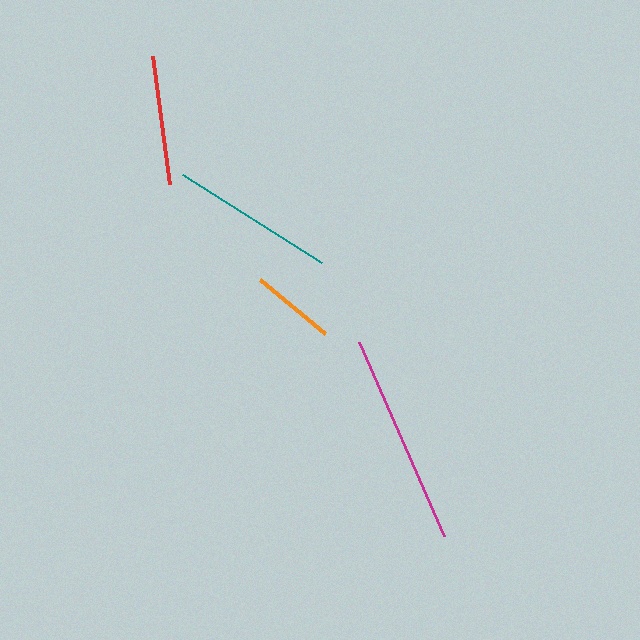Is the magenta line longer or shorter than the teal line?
The magenta line is longer than the teal line.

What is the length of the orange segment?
The orange segment is approximately 85 pixels long.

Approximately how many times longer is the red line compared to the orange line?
The red line is approximately 1.5 times the length of the orange line.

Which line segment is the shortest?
The orange line is the shortest at approximately 85 pixels.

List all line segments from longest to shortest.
From longest to shortest: magenta, teal, red, orange.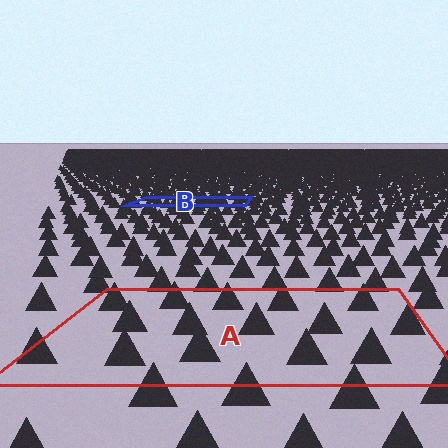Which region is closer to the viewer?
Region A is closer. The texture elements there are larger and more spread out.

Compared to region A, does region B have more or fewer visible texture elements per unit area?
Region B has more texture elements per unit area — they are packed more densely because it is farther away.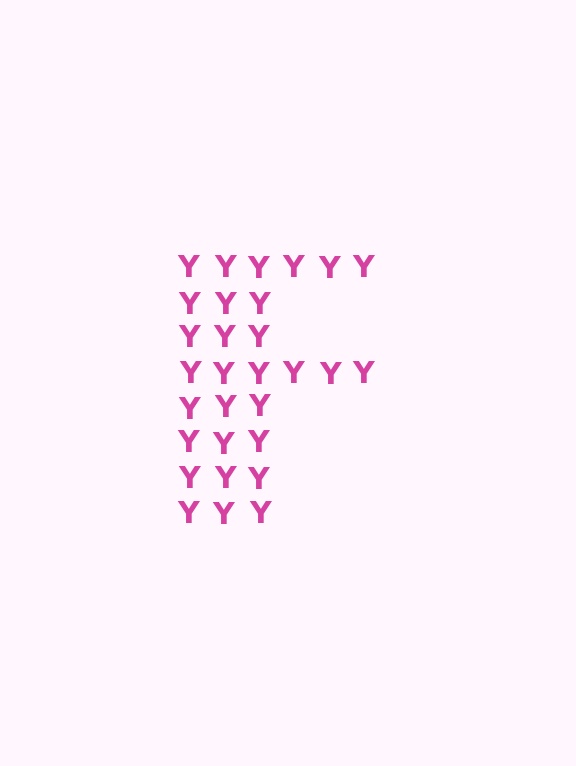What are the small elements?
The small elements are letter Y's.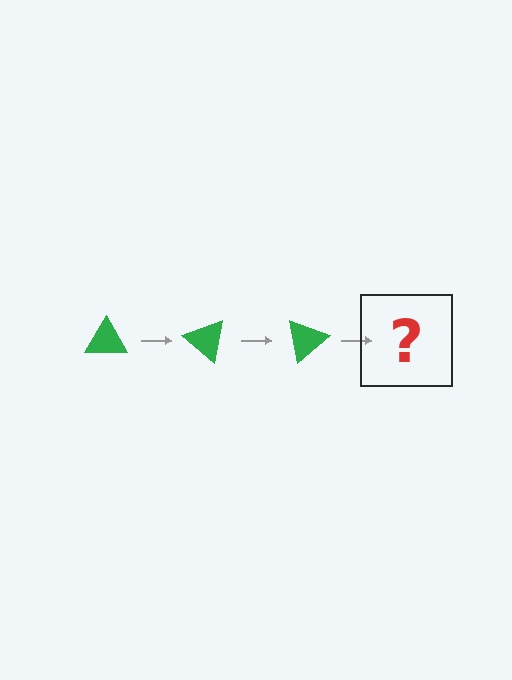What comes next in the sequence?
The next element should be a green triangle rotated 120 degrees.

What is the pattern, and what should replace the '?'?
The pattern is that the triangle rotates 40 degrees each step. The '?' should be a green triangle rotated 120 degrees.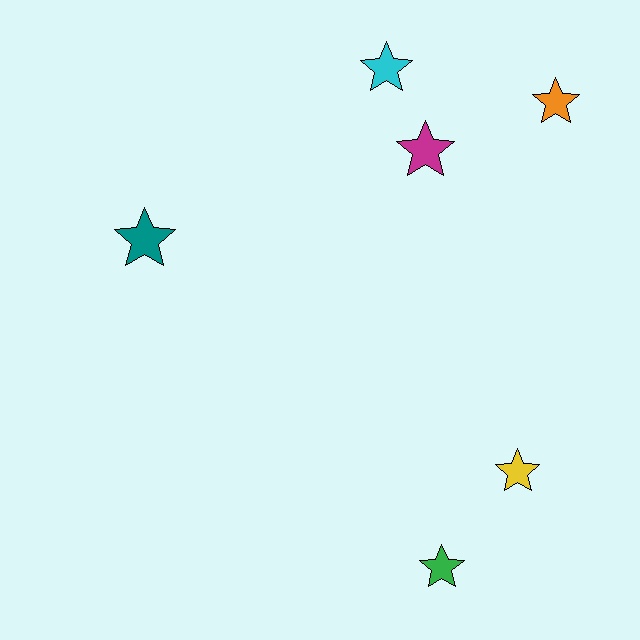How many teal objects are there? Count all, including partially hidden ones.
There is 1 teal object.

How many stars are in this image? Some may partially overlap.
There are 6 stars.